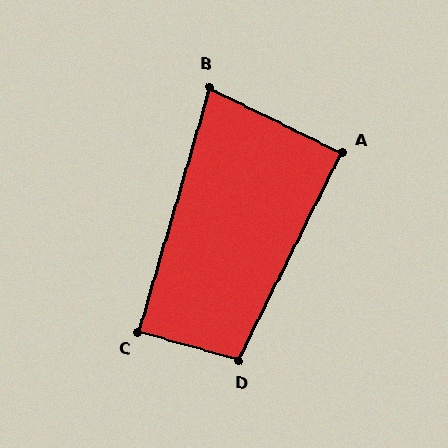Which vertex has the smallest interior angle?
B, at approximately 80 degrees.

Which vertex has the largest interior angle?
D, at approximately 100 degrees.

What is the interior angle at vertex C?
Approximately 90 degrees (approximately right).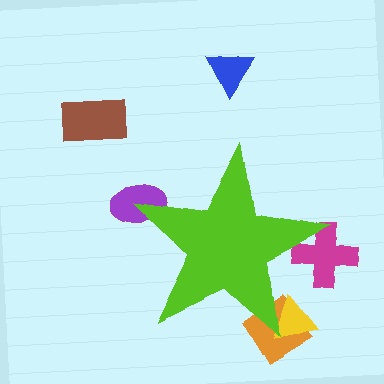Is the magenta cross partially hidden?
Yes, the magenta cross is partially hidden behind the lime star.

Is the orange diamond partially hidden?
Yes, the orange diamond is partially hidden behind the lime star.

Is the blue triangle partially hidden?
No, the blue triangle is fully visible.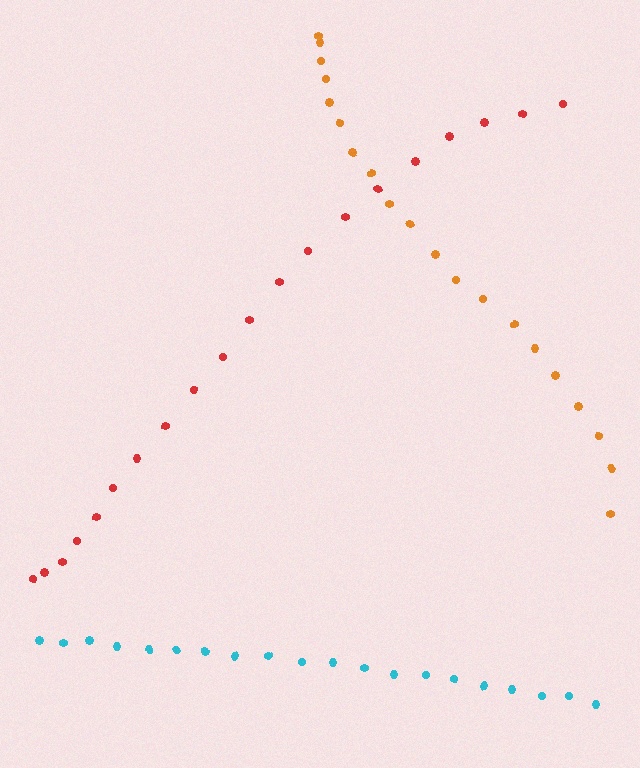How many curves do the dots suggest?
There are 3 distinct paths.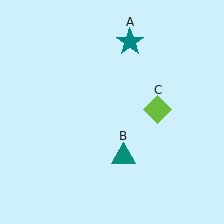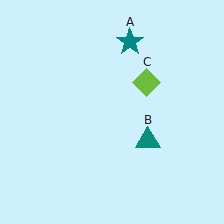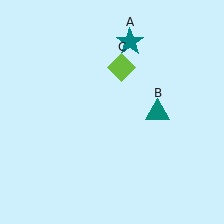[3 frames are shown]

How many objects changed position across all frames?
2 objects changed position: teal triangle (object B), lime diamond (object C).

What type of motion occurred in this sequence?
The teal triangle (object B), lime diamond (object C) rotated counterclockwise around the center of the scene.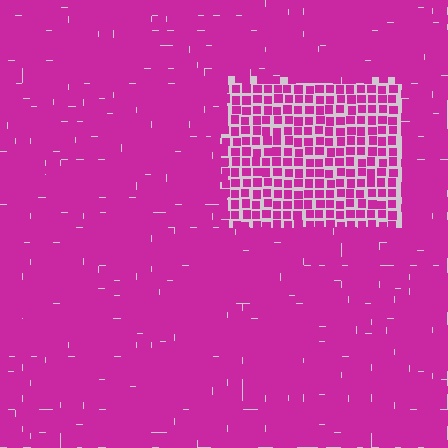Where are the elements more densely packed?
The elements are more densely packed outside the rectangle boundary.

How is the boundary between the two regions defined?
The boundary is defined by a change in element density (approximately 1.9x ratio). All elements are the same color, size, and shape.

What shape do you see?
I see a rectangle.